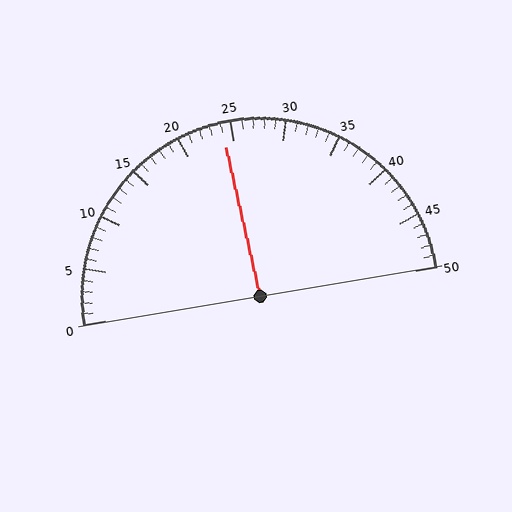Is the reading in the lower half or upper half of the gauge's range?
The reading is in the lower half of the range (0 to 50).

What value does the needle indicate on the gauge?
The needle indicates approximately 24.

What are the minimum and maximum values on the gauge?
The gauge ranges from 0 to 50.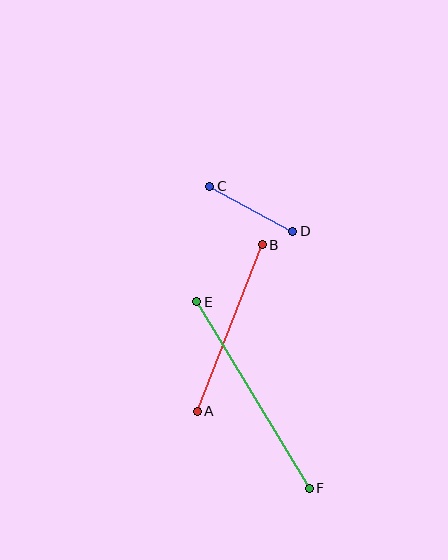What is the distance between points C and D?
The distance is approximately 95 pixels.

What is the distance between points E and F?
The distance is approximately 218 pixels.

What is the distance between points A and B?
The distance is approximately 179 pixels.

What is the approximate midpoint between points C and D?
The midpoint is at approximately (251, 209) pixels.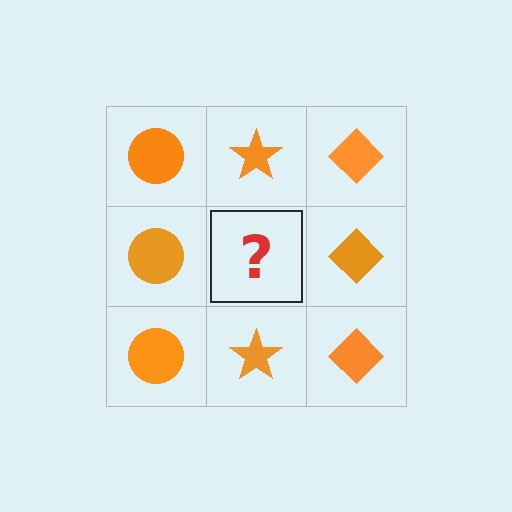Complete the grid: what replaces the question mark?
The question mark should be replaced with an orange star.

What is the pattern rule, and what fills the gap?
The rule is that each column has a consistent shape. The gap should be filled with an orange star.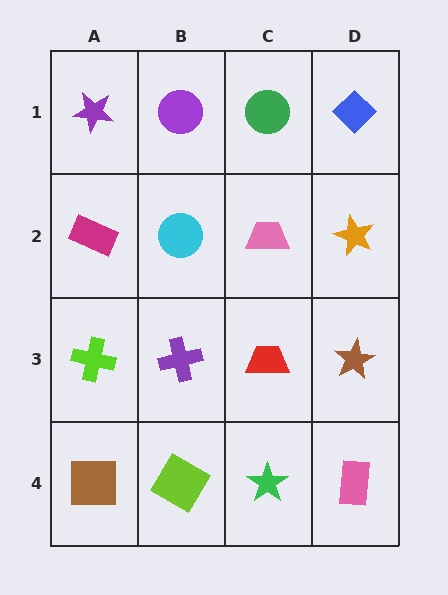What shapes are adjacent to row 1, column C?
A pink trapezoid (row 2, column C), a purple circle (row 1, column B), a blue diamond (row 1, column D).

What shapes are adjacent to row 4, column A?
A lime cross (row 3, column A), a lime diamond (row 4, column B).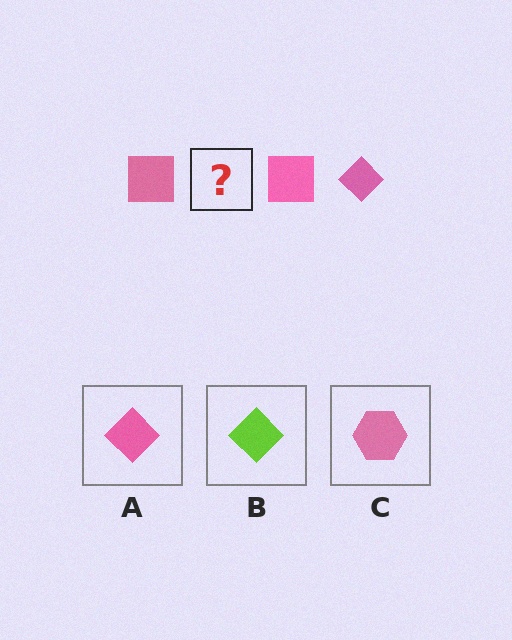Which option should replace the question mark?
Option A.